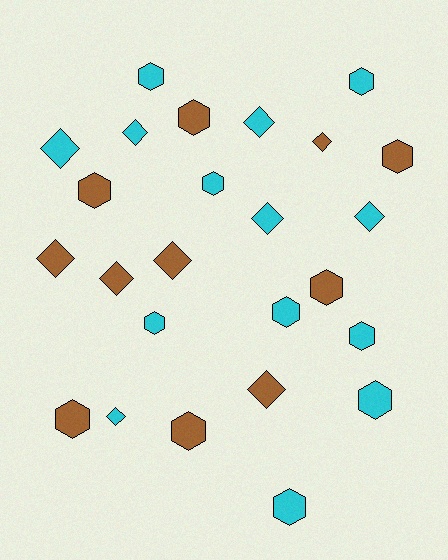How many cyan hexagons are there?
There are 8 cyan hexagons.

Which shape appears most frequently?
Hexagon, with 14 objects.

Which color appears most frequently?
Cyan, with 14 objects.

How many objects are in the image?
There are 25 objects.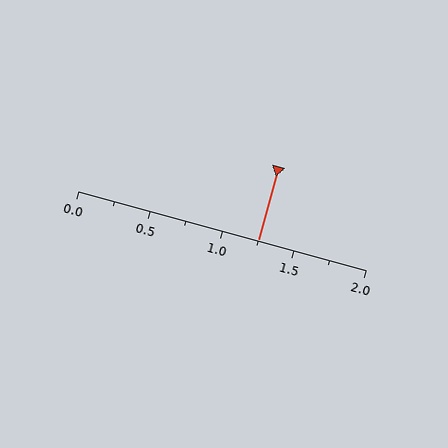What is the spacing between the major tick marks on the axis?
The major ticks are spaced 0.5 apart.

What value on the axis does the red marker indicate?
The marker indicates approximately 1.25.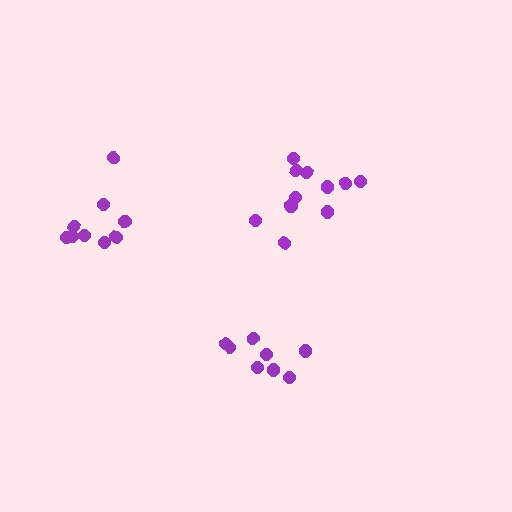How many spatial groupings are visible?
There are 3 spatial groupings.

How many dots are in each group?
Group 1: 9 dots, Group 2: 12 dots, Group 3: 8 dots (29 total).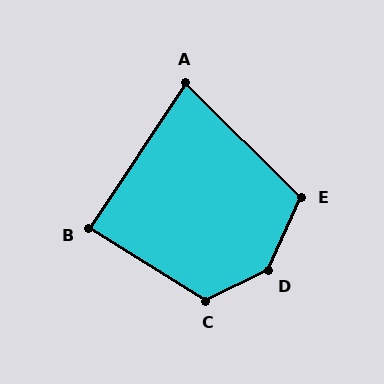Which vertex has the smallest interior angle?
A, at approximately 79 degrees.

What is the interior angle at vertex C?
Approximately 123 degrees (obtuse).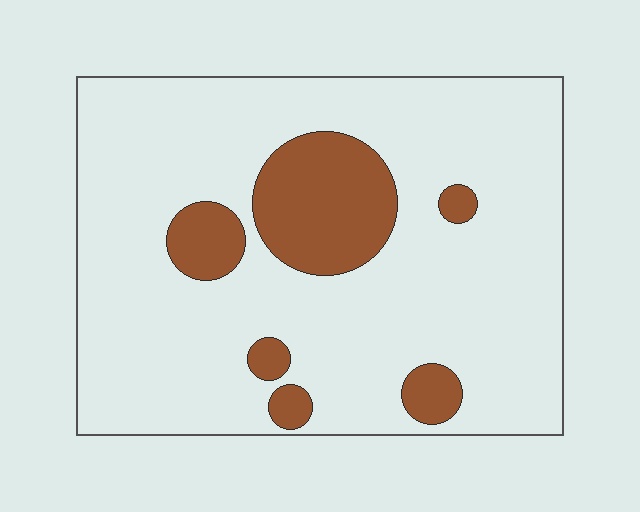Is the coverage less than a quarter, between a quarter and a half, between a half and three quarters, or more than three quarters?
Less than a quarter.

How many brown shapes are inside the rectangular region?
6.